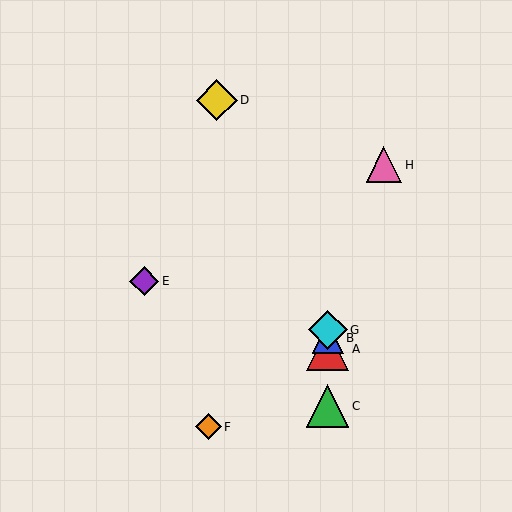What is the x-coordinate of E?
Object E is at x≈144.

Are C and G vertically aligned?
Yes, both are at x≈328.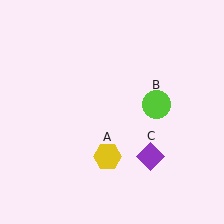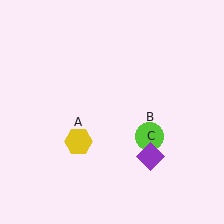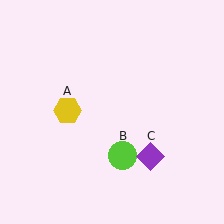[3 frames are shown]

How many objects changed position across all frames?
2 objects changed position: yellow hexagon (object A), lime circle (object B).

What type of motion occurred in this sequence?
The yellow hexagon (object A), lime circle (object B) rotated clockwise around the center of the scene.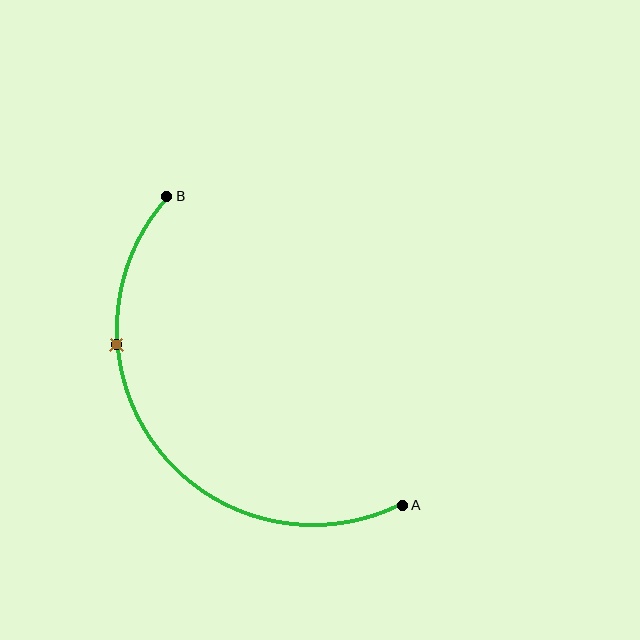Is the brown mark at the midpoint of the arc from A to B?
No. The brown mark lies on the arc but is closer to endpoint B. The arc midpoint would be at the point on the curve equidistant along the arc from both A and B.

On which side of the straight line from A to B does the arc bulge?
The arc bulges below and to the left of the straight line connecting A and B.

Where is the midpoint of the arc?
The arc midpoint is the point on the curve farthest from the straight line joining A and B. It sits below and to the left of that line.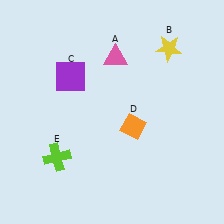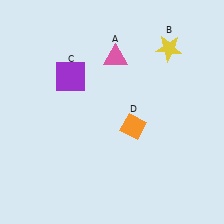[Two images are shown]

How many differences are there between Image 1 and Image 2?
There is 1 difference between the two images.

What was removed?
The lime cross (E) was removed in Image 2.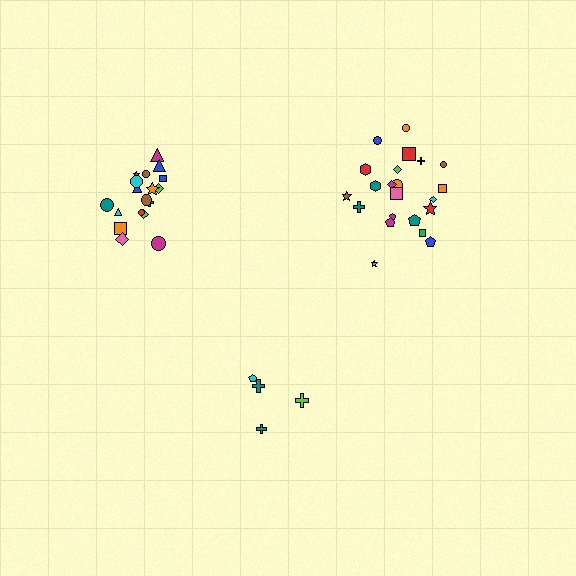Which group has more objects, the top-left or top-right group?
The top-right group.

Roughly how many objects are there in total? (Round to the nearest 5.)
Roughly 45 objects in total.